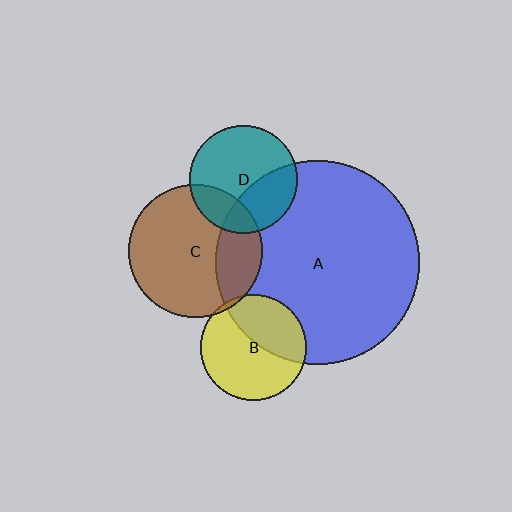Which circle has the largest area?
Circle A (blue).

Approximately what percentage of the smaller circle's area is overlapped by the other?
Approximately 25%.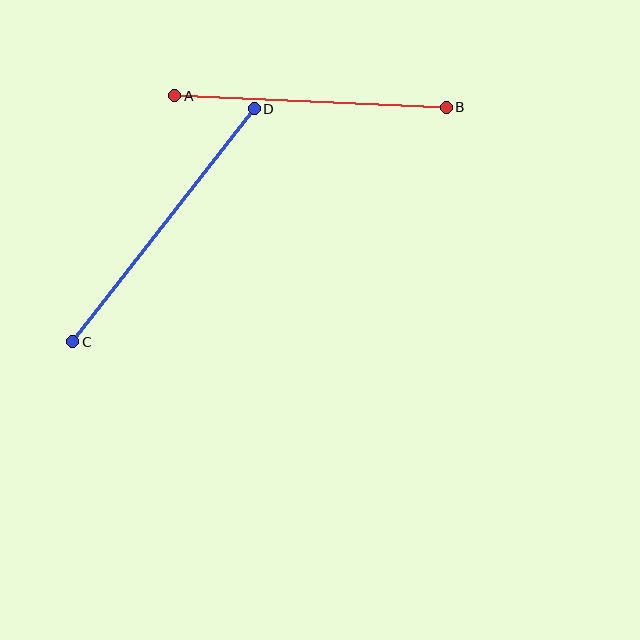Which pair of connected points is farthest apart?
Points C and D are farthest apart.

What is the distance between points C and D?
The distance is approximately 295 pixels.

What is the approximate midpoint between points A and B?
The midpoint is at approximately (311, 102) pixels.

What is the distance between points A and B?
The distance is approximately 272 pixels.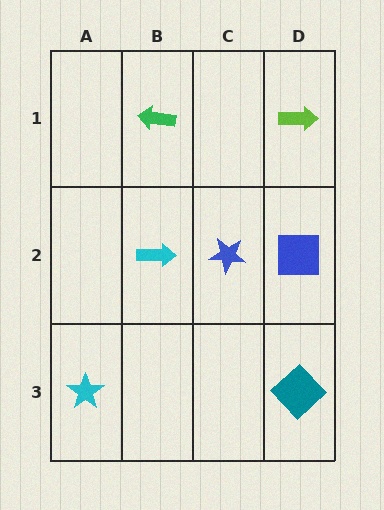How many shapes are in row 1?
2 shapes.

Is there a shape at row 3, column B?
No, that cell is empty.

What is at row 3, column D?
A teal diamond.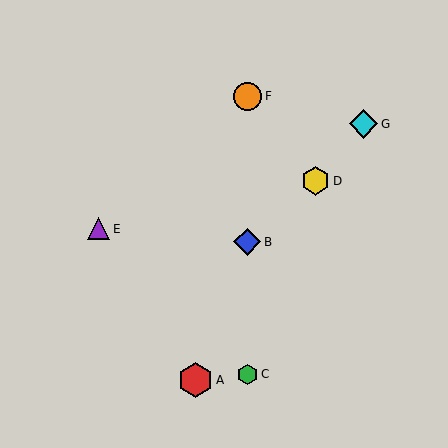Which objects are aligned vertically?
Objects B, C, F are aligned vertically.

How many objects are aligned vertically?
3 objects (B, C, F) are aligned vertically.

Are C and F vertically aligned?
Yes, both are at x≈247.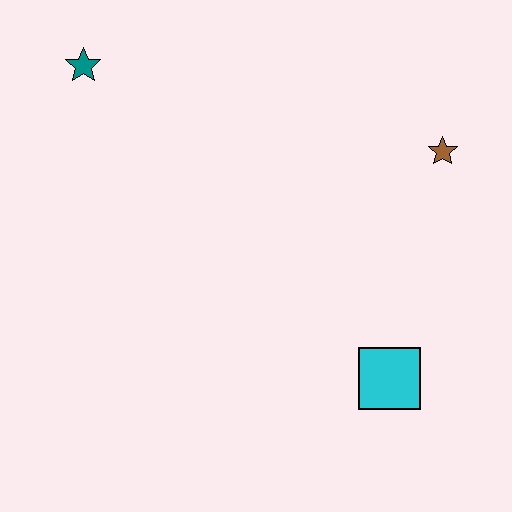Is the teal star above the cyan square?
Yes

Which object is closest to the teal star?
The brown star is closest to the teal star.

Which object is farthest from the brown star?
The teal star is farthest from the brown star.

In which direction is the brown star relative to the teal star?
The brown star is to the right of the teal star.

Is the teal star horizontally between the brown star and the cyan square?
No